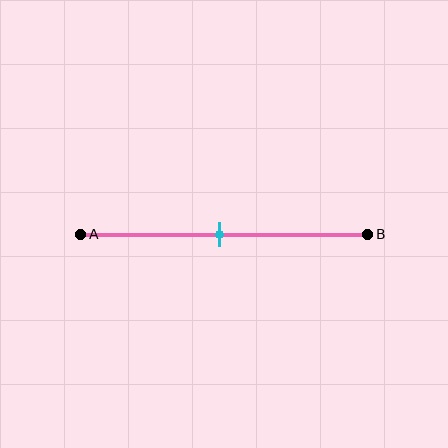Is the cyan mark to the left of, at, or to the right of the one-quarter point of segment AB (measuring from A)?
The cyan mark is to the right of the one-quarter point of segment AB.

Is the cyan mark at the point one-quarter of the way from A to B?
No, the mark is at about 50% from A, not at the 25% one-quarter point.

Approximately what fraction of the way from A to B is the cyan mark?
The cyan mark is approximately 50% of the way from A to B.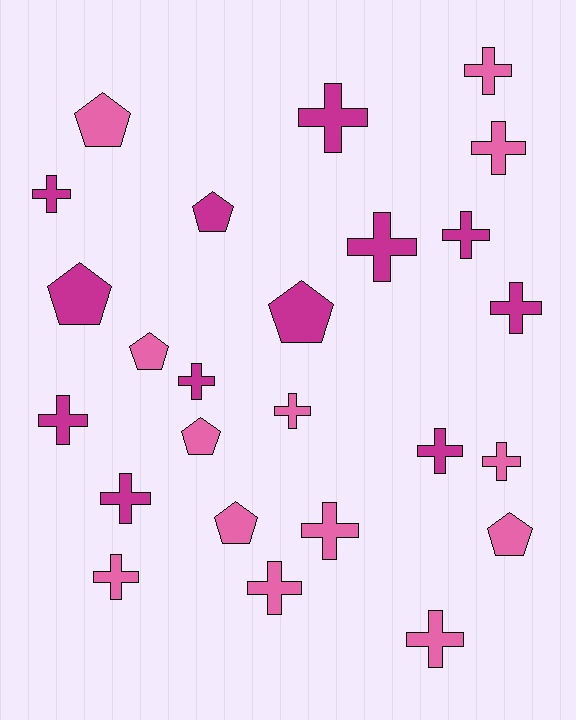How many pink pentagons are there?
There are 5 pink pentagons.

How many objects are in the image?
There are 25 objects.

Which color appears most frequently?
Pink, with 13 objects.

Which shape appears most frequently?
Cross, with 17 objects.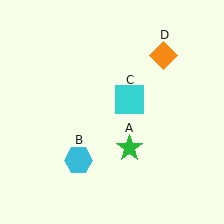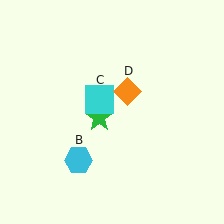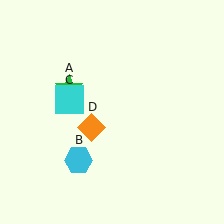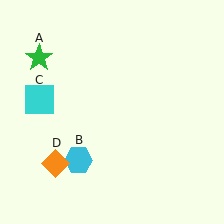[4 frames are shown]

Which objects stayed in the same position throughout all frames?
Cyan hexagon (object B) remained stationary.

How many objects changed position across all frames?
3 objects changed position: green star (object A), cyan square (object C), orange diamond (object D).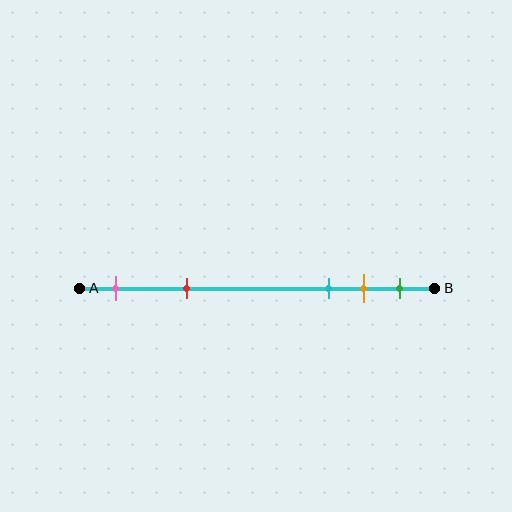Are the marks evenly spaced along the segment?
No, the marks are not evenly spaced.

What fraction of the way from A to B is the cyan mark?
The cyan mark is approximately 70% (0.7) of the way from A to B.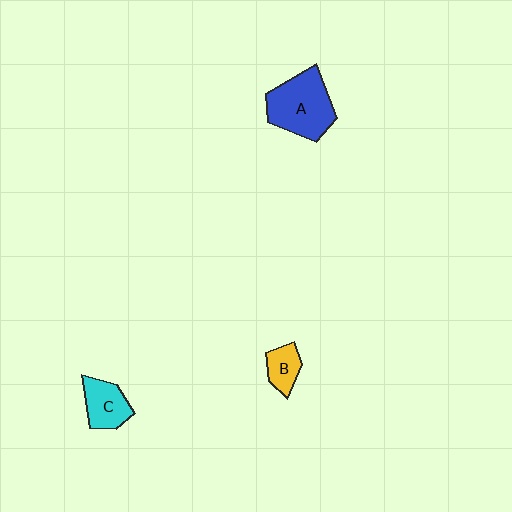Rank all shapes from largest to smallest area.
From largest to smallest: A (blue), C (cyan), B (yellow).